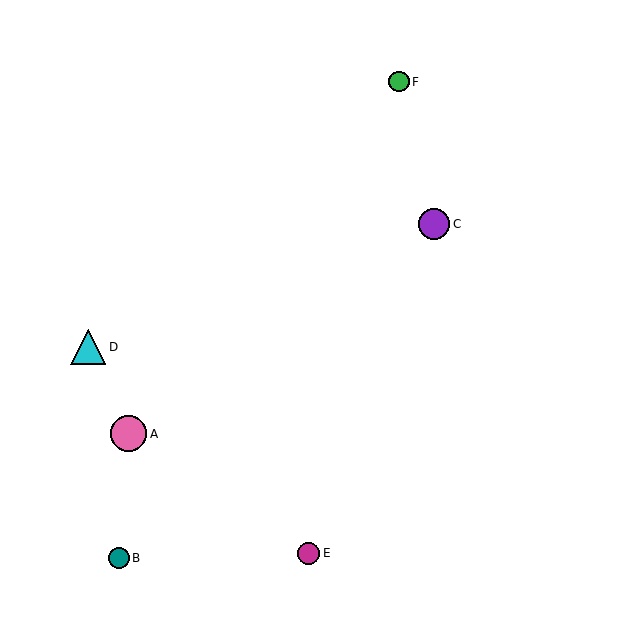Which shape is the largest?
The pink circle (labeled A) is the largest.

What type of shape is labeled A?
Shape A is a pink circle.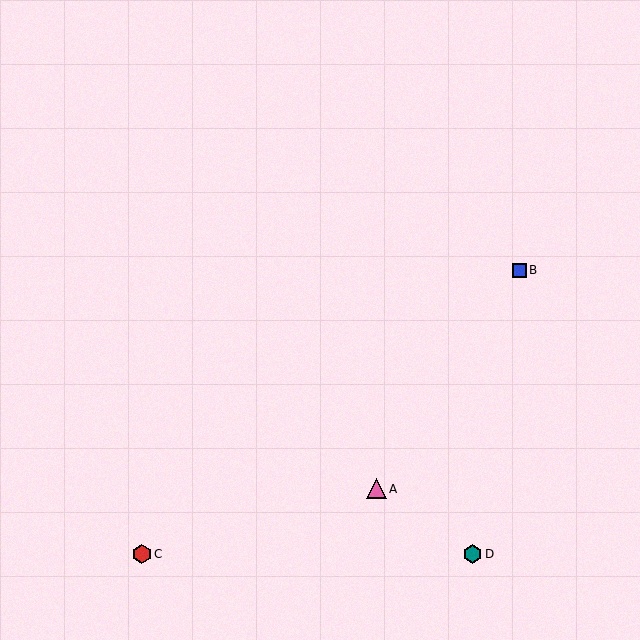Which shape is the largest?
The pink triangle (labeled A) is the largest.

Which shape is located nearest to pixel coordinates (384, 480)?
The pink triangle (labeled A) at (376, 489) is nearest to that location.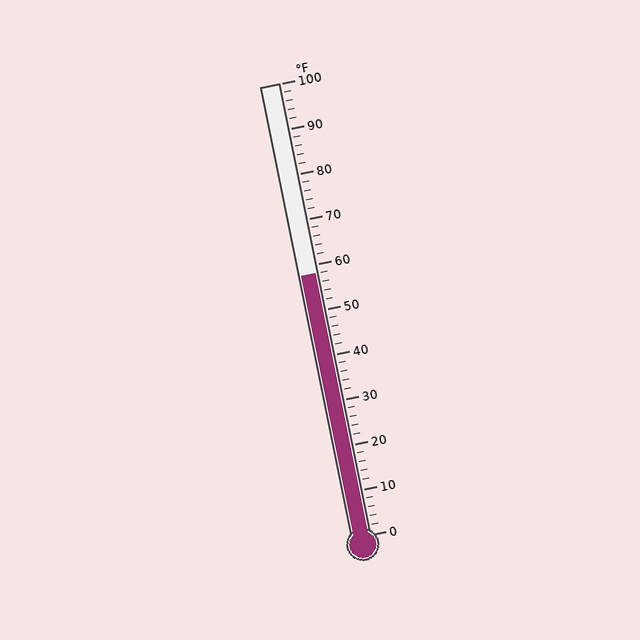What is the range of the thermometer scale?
The thermometer scale ranges from 0°F to 100°F.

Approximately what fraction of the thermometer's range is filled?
The thermometer is filled to approximately 60% of its range.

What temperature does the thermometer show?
The thermometer shows approximately 58°F.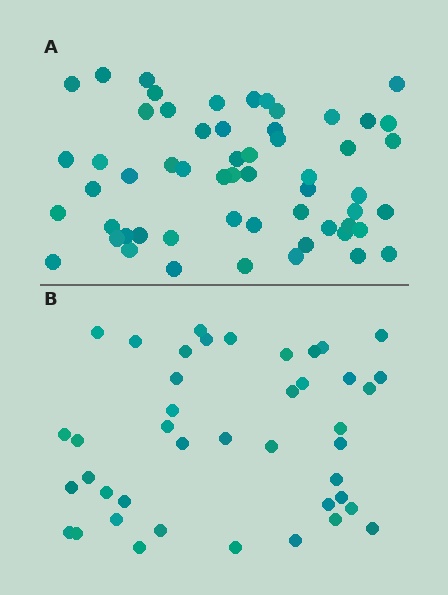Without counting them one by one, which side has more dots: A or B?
Region A (the top region) has more dots.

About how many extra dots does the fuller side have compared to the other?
Region A has approximately 15 more dots than region B.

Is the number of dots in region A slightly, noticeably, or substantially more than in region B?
Region A has noticeably more, but not dramatically so. The ratio is roughly 1.4 to 1.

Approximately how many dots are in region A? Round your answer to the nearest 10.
About 60 dots. (The exact count is 57, which rounds to 60.)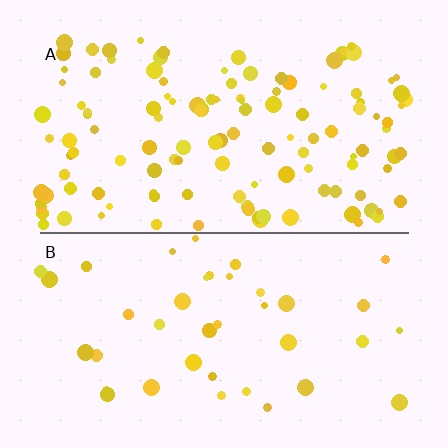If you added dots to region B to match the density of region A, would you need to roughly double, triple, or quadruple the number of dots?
Approximately triple.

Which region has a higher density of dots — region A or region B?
A (the top).